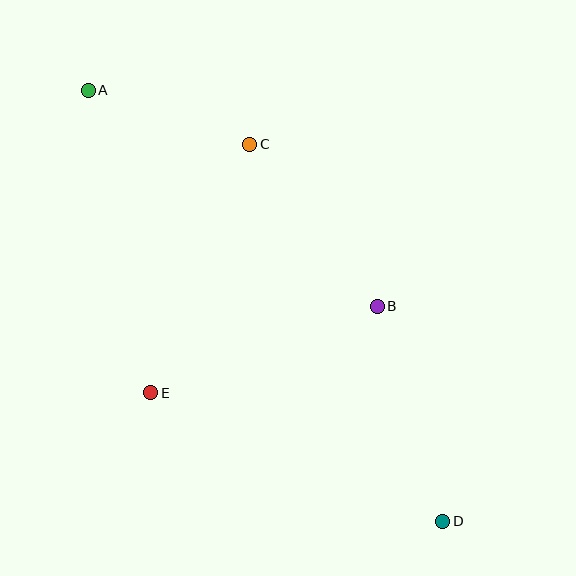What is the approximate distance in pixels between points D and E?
The distance between D and E is approximately 319 pixels.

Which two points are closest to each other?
Points A and C are closest to each other.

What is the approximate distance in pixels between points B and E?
The distance between B and E is approximately 242 pixels.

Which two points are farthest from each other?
Points A and D are farthest from each other.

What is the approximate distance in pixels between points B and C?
The distance between B and C is approximately 206 pixels.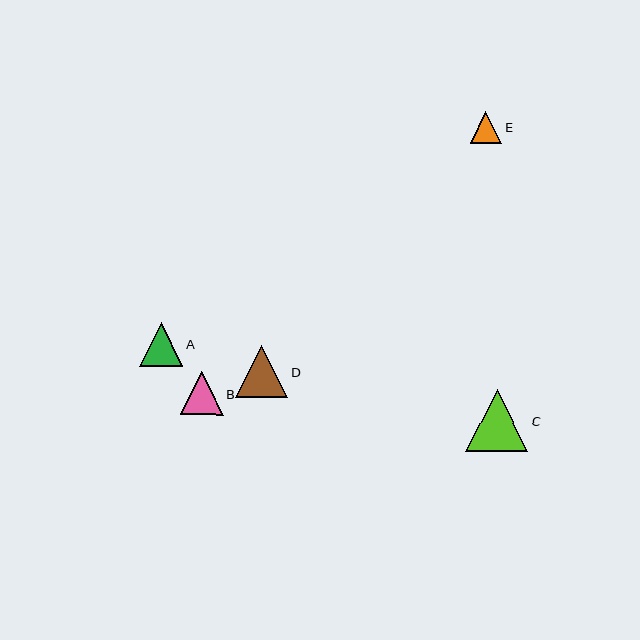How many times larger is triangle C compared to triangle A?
Triangle C is approximately 1.4 times the size of triangle A.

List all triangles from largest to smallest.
From largest to smallest: C, D, A, B, E.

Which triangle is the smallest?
Triangle E is the smallest with a size of approximately 32 pixels.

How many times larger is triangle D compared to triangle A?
Triangle D is approximately 1.2 times the size of triangle A.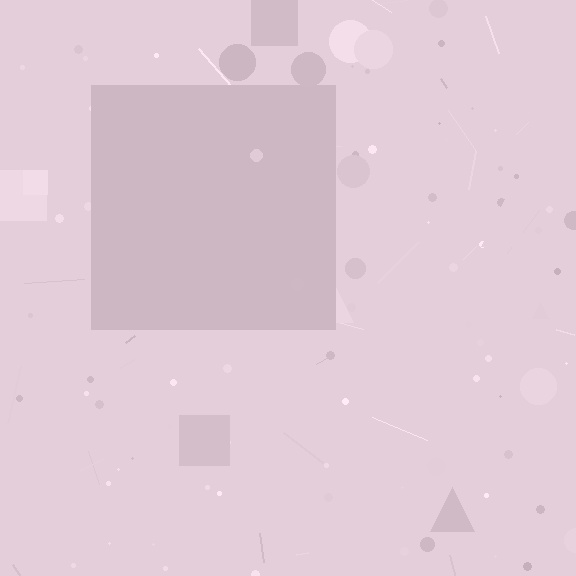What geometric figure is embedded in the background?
A square is embedded in the background.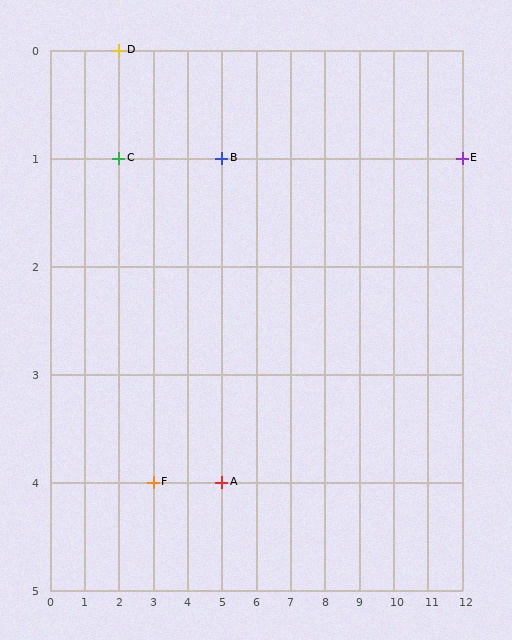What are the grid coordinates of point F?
Point F is at grid coordinates (3, 4).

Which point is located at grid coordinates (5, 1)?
Point B is at (5, 1).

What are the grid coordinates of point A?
Point A is at grid coordinates (5, 4).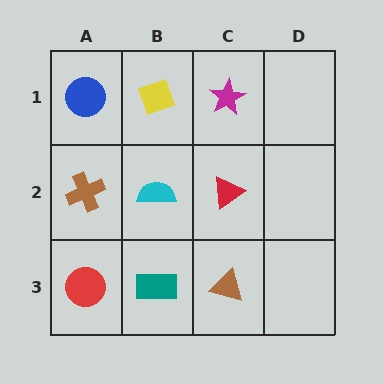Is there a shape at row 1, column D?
No, that cell is empty.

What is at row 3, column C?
A brown triangle.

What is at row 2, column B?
A cyan semicircle.